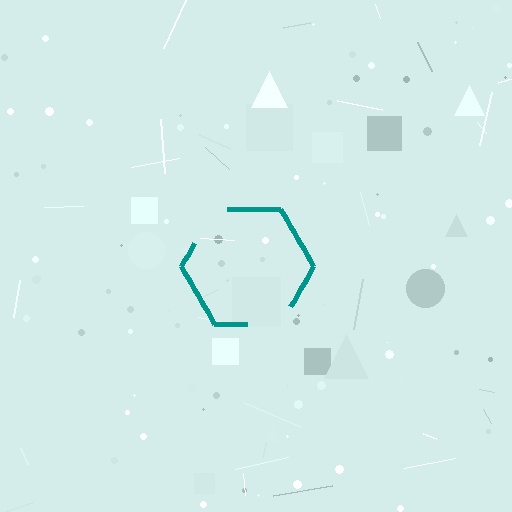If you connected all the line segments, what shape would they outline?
They would outline a hexagon.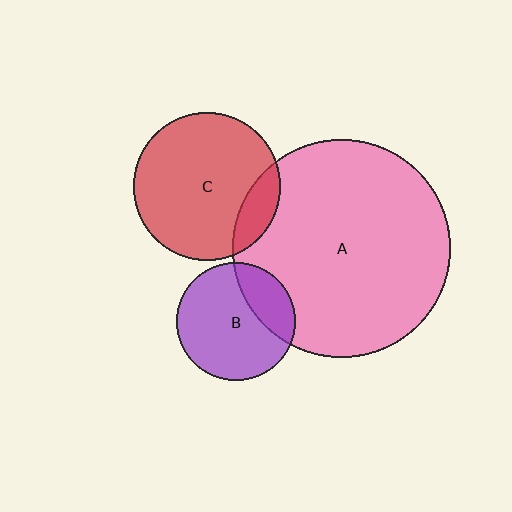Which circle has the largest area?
Circle A (pink).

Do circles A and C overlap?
Yes.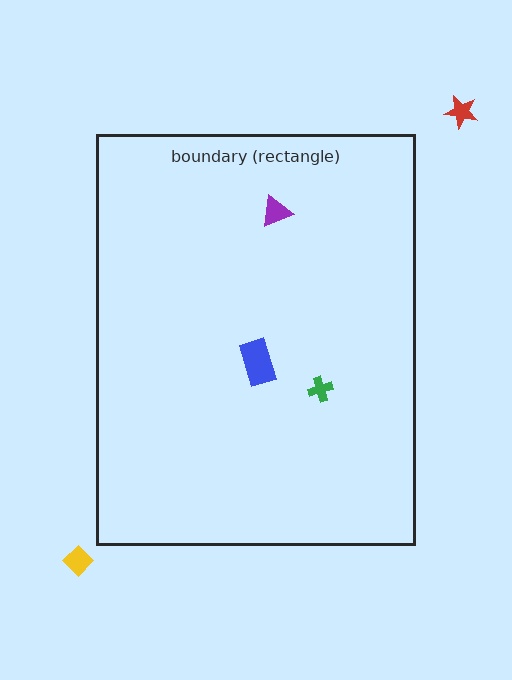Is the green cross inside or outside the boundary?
Inside.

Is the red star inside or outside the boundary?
Outside.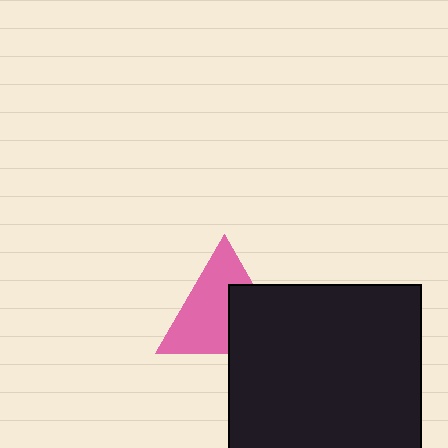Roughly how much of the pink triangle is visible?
About half of it is visible (roughly 62%).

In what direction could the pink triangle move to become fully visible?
The pink triangle could move toward the upper-left. That would shift it out from behind the black square entirely.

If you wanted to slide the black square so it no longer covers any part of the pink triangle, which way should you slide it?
Slide it toward the lower-right — that is the most direct way to separate the two shapes.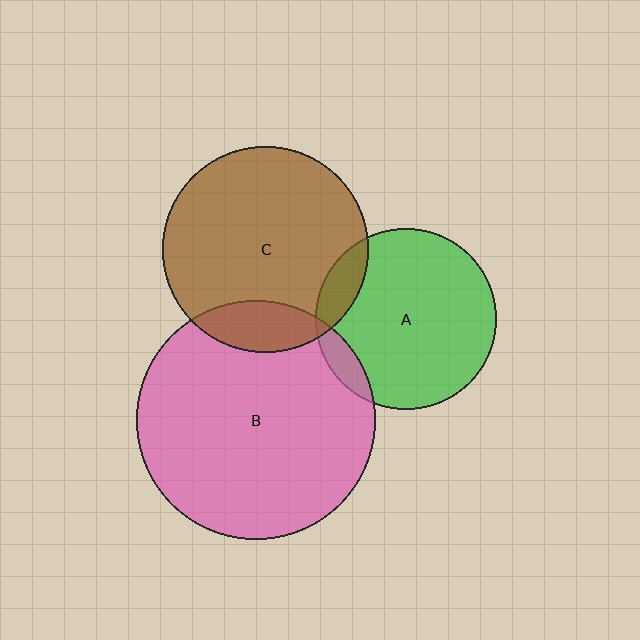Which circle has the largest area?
Circle B (pink).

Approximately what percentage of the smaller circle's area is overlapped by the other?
Approximately 10%.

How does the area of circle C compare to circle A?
Approximately 1.3 times.